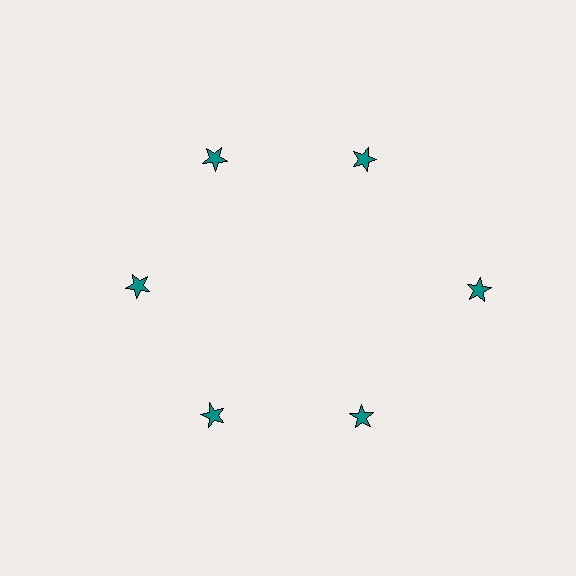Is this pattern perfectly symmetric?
No. The 6 teal stars are arranged in a ring, but one element near the 3 o'clock position is pushed outward from the center, breaking the 6-fold rotational symmetry.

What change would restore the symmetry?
The symmetry would be restored by moving it inward, back onto the ring so that all 6 stars sit at equal angles and equal distance from the center.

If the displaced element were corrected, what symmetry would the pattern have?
It would have 6-fold rotational symmetry — the pattern would map onto itself every 60 degrees.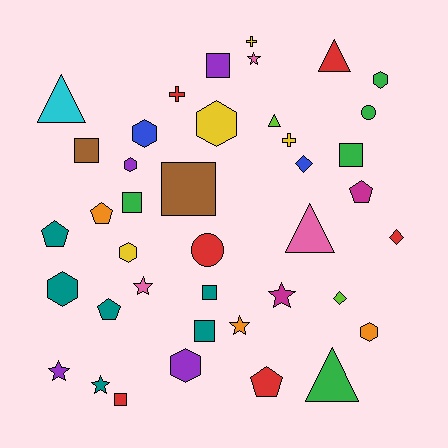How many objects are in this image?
There are 40 objects.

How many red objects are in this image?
There are 6 red objects.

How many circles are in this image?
There are 2 circles.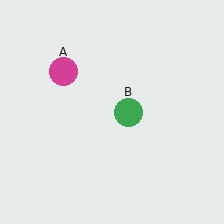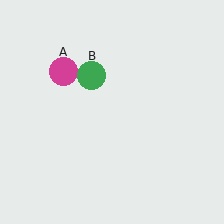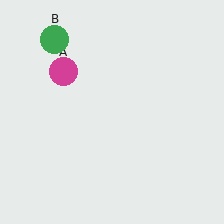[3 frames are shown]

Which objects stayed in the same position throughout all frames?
Magenta circle (object A) remained stationary.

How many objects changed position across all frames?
1 object changed position: green circle (object B).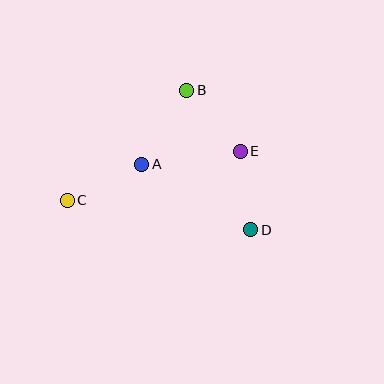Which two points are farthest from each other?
Points C and D are farthest from each other.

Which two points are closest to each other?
Points D and E are closest to each other.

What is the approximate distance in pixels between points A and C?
The distance between A and C is approximately 83 pixels.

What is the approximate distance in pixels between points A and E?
The distance between A and E is approximately 99 pixels.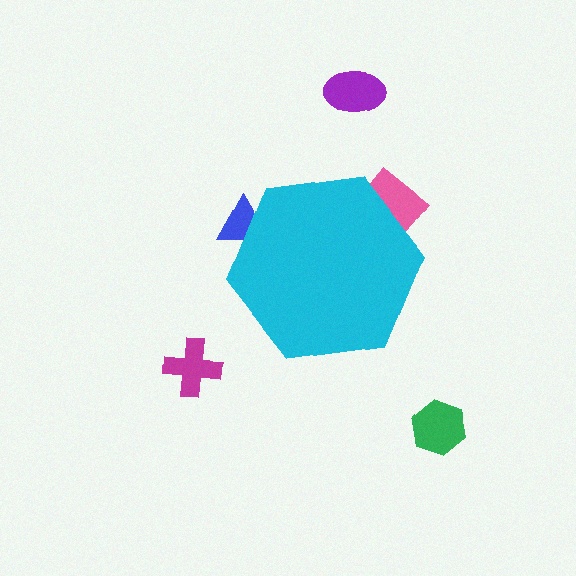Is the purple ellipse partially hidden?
No, the purple ellipse is fully visible.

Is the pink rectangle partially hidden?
Yes, the pink rectangle is partially hidden behind the cyan hexagon.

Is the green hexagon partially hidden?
No, the green hexagon is fully visible.